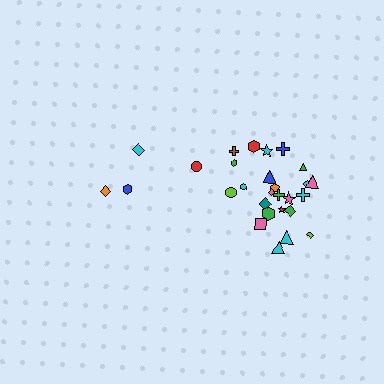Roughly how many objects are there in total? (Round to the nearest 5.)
Roughly 30 objects in total.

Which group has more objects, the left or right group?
The right group.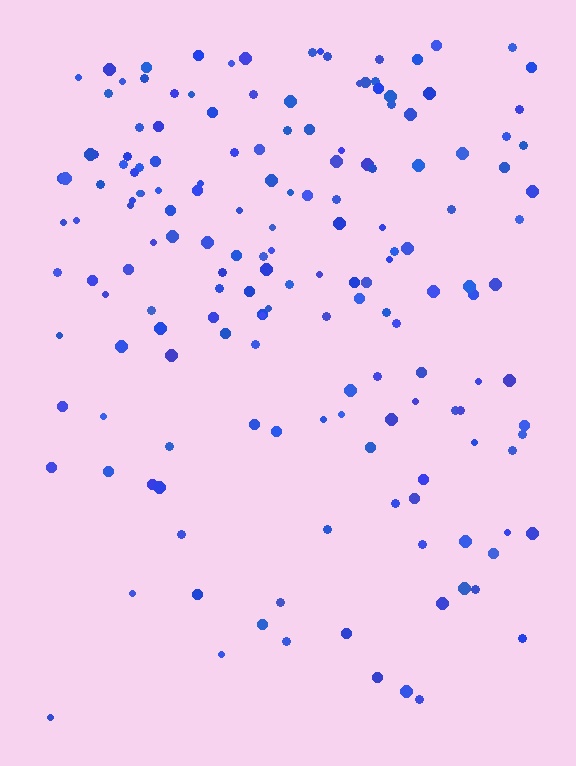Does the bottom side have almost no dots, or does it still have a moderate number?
Still a moderate number, just noticeably fewer than the top.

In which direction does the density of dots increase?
From bottom to top, with the top side densest.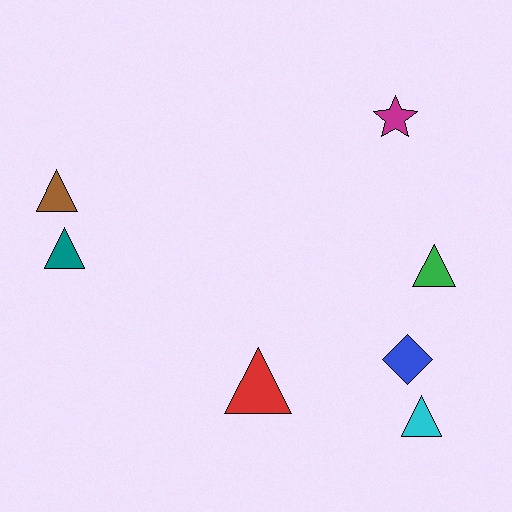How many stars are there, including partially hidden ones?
There is 1 star.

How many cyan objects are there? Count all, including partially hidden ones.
There is 1 cyan object.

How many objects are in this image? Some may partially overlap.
There are 7 objects.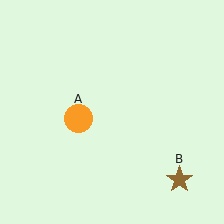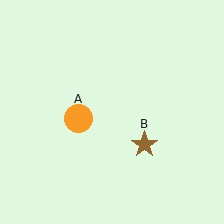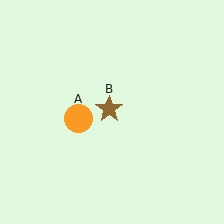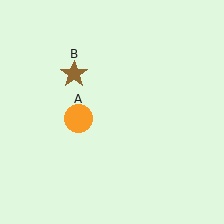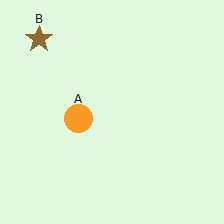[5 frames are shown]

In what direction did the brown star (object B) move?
The brown star (object B) moved up and to the left.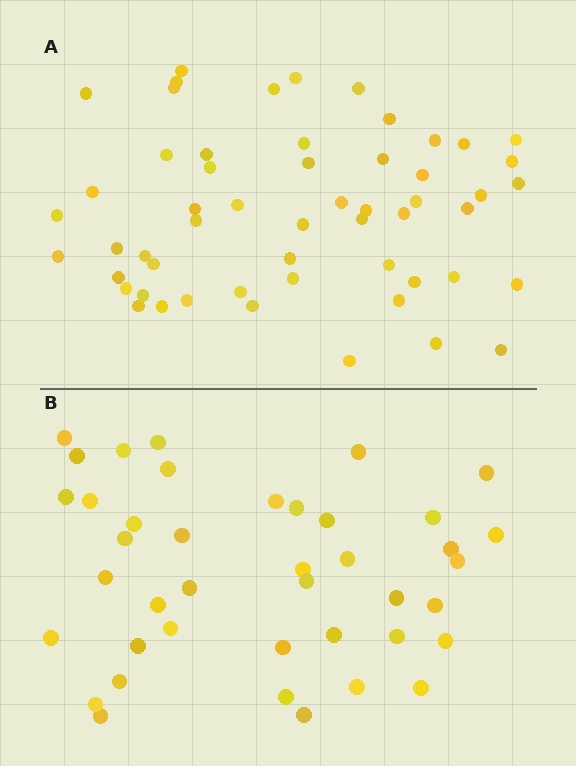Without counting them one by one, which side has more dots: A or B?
Region A (the top region) has more dots.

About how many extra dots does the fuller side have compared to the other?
Region A has approximately 15 more dots than region B.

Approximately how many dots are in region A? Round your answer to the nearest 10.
About 60 dots. (The exact count is 55, which rounds to 60.)